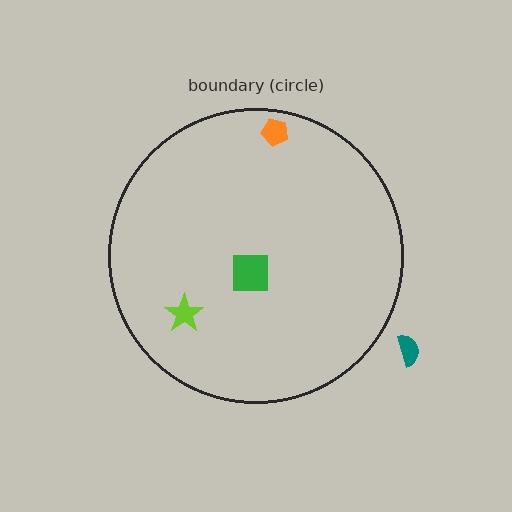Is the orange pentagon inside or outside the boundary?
Inside.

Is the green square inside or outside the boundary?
Inside.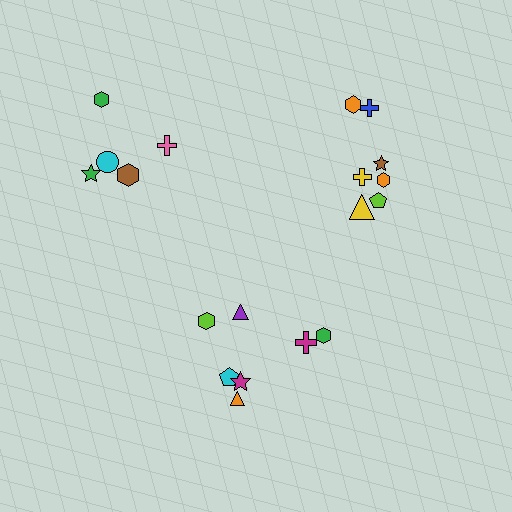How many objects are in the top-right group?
There are 7 objects.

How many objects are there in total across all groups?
There are 19 objects.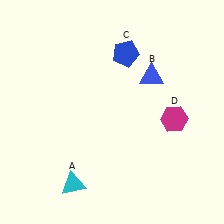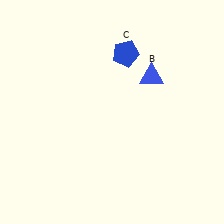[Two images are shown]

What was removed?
The cyan triangle (A), the magenta hexagon (D) were removed in Image 2.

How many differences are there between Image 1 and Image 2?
There are 2 differences between the two images.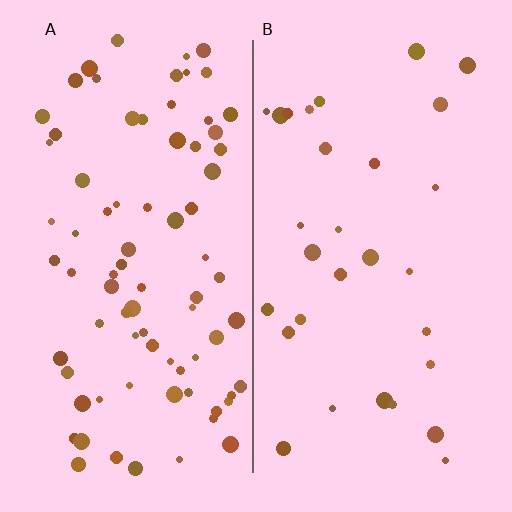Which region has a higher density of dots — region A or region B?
A (the left).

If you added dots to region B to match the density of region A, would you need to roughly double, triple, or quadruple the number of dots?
Approximately triple.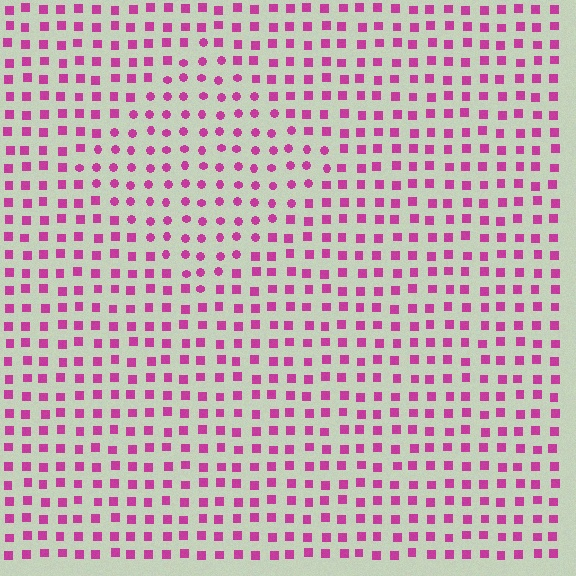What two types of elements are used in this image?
The image uses circles inside the diamond region and squares outside it.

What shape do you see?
I see a diamond.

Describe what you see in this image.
The image is filled with small magenta elements arranged in a uniform grid. A diamond-shaped region contains circles, while the surrounding area contains squares. The boundary is defined purely by the change in element shape.